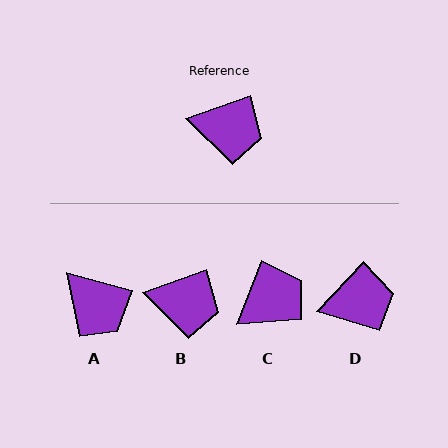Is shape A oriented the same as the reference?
No, it is off by about 34 degrees.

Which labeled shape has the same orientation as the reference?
B.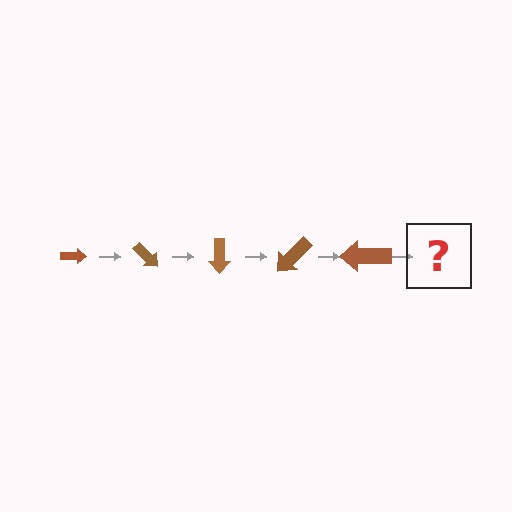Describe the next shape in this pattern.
It should be an arrow, larger than the previous one and rotated 225 degrees from the start.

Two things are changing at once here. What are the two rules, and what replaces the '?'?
The two rules are that the arrow grows larger each step and it rotates 45 degrees each step. The '?' should be an arrow, larger than the previous one and rotated 225 degrees from the start.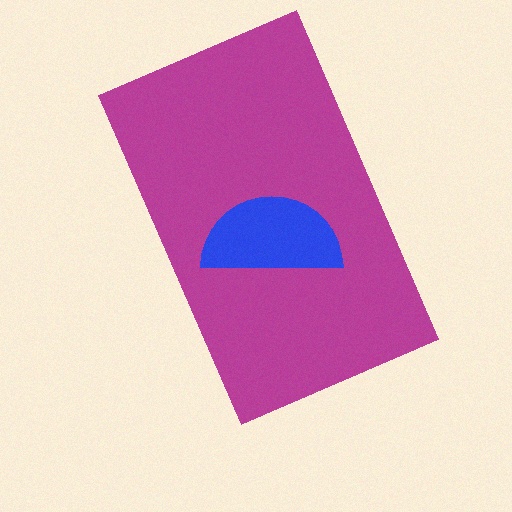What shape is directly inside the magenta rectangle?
The blue semicircle.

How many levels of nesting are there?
2.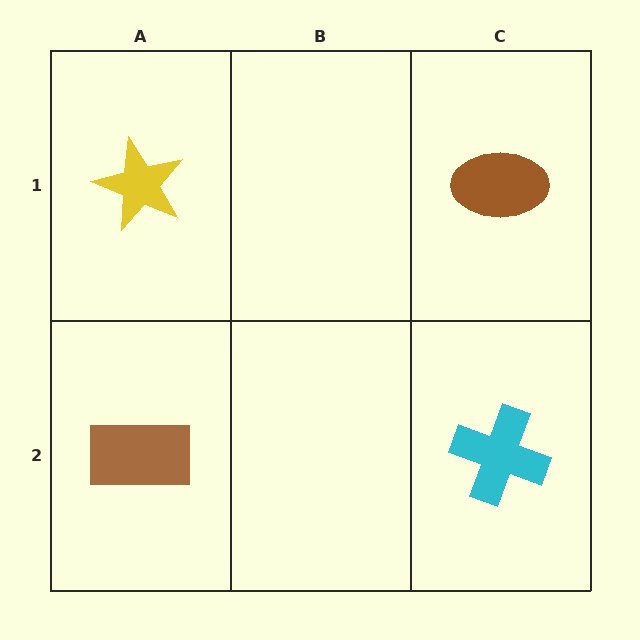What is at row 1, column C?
A brown ellipse.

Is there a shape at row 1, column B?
No, that cell is empty.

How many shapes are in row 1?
2 shapes.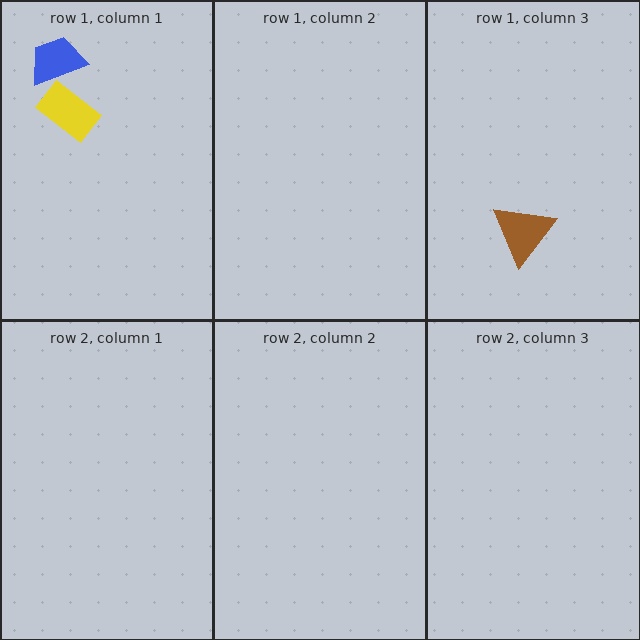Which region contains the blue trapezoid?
The row 1, column 1 region.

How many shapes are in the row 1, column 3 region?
1.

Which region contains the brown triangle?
The row 1, column 3 region.